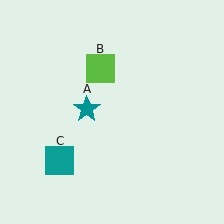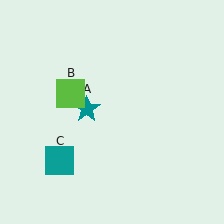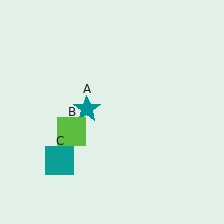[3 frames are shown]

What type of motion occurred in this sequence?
The lime square (object B) rotated counterclockwise around the center of the scene.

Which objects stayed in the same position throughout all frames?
Teal star (object A) and teal square (object C) remained stationary.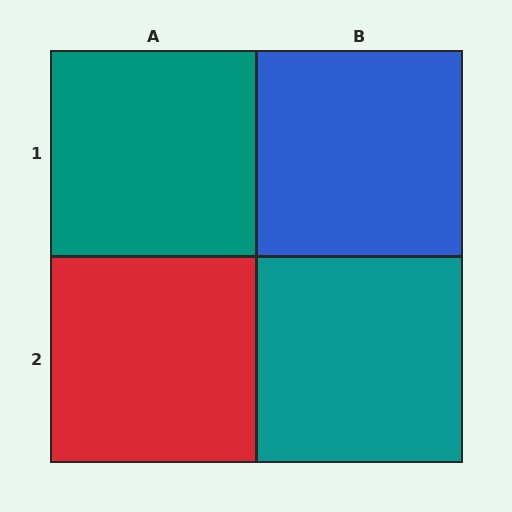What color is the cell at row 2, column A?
Red.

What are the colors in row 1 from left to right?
Teal, blue.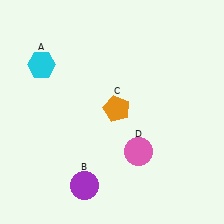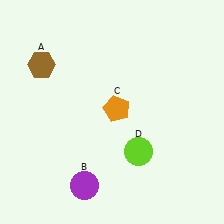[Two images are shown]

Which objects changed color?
A changed from cyan to brown. D changed from pink to lime.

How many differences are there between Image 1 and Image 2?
There are 2 differences between the two images.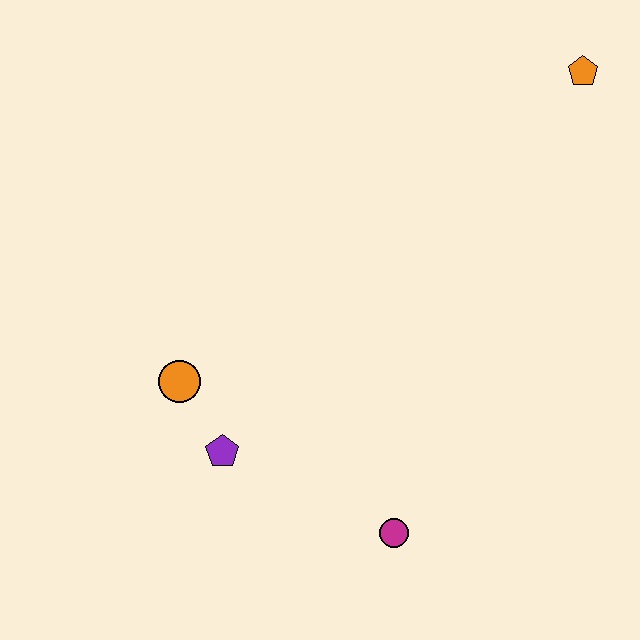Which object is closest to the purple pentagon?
The orange circle is closest to the purple pentagon.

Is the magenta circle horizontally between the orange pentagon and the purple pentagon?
Yes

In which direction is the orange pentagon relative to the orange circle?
The orange pentagon is to the right of the orange circle.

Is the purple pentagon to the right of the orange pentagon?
No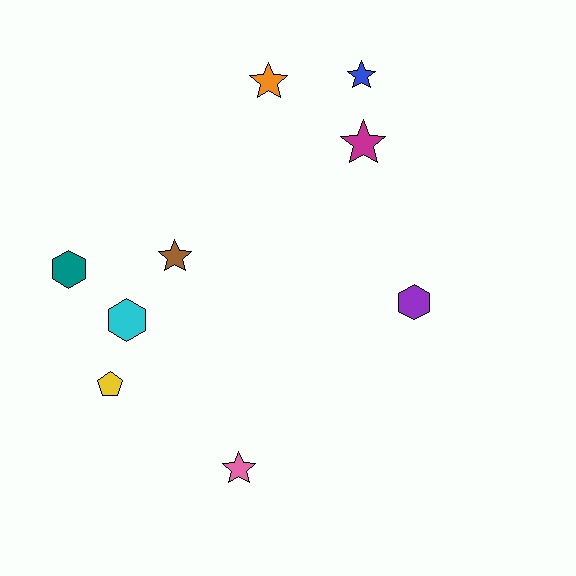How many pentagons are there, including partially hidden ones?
There is 1 pentagon.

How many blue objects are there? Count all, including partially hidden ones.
There is 1 blue object.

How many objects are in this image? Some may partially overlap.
There are 9 objects.